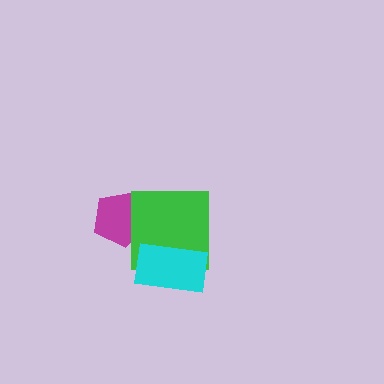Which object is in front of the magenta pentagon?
The green square is in front of the magenta pentagon.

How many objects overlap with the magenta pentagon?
1 object overlaps with the magenta pentagon.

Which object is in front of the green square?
The cyan rectangle is in front of the green square.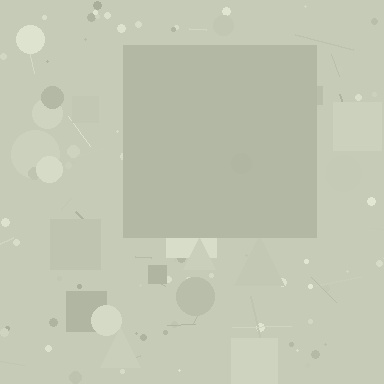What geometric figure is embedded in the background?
A square is embedded in the background.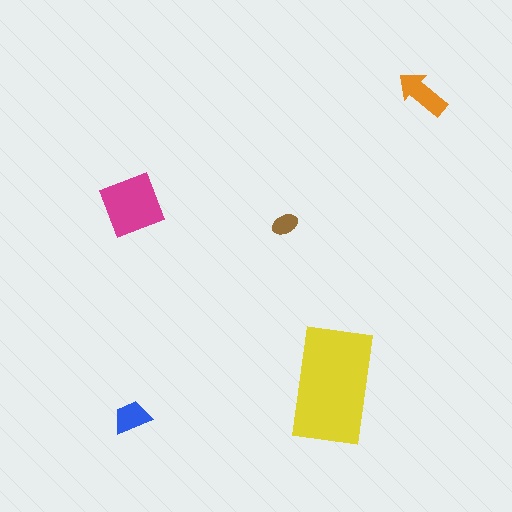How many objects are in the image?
There are 5 objects in the image.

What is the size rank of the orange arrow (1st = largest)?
3rd.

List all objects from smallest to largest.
The brown ellipse, the blue trapezoid, the orange arrow, the magenta square, the yellow rectangle.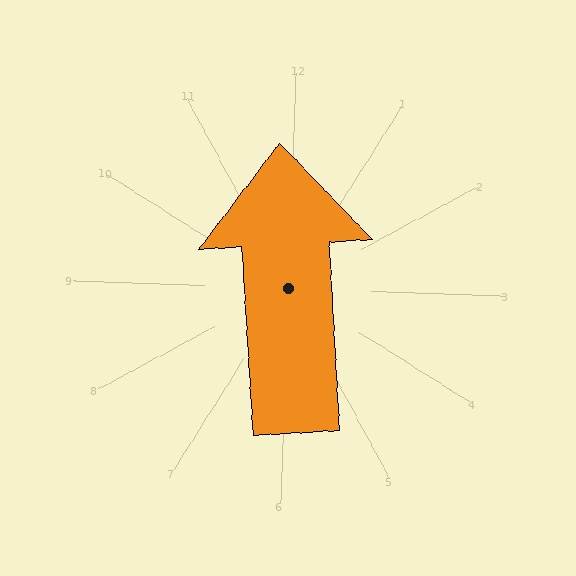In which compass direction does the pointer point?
North.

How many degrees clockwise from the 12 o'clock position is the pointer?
Approximately 355 degrees.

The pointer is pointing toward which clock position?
Roughly 12 o'clock.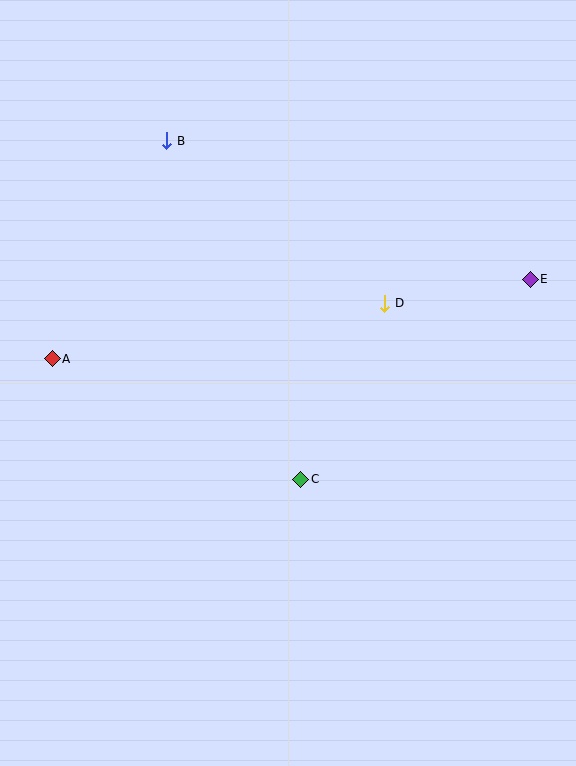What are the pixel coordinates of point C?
Point C is at (301, 479).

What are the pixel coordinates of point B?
Point B is at (167, 141).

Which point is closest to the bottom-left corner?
Point A is closest to the bottom-left corner.